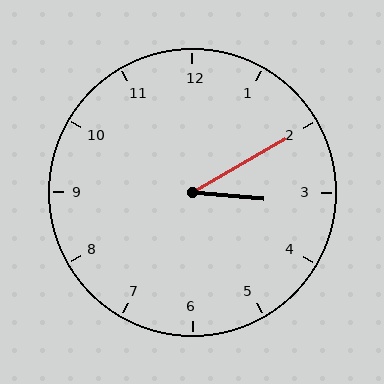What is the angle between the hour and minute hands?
Approximately 35 degrees.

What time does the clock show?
3:10.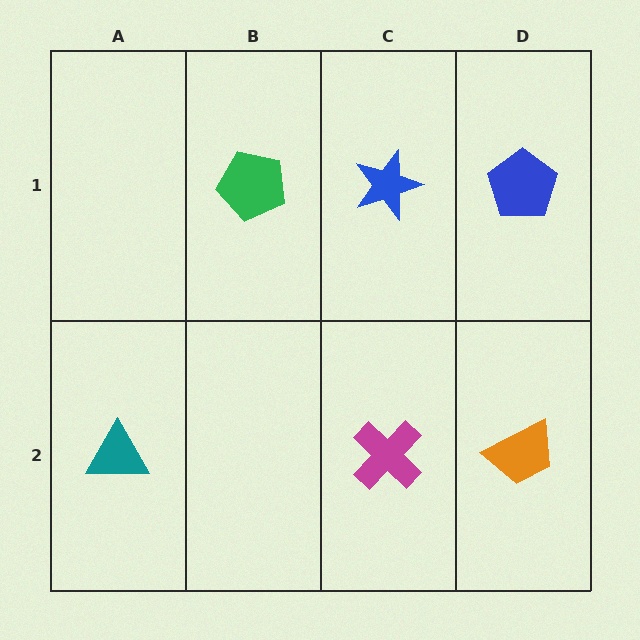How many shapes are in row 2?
3 shapes.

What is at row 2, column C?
A magenta cross.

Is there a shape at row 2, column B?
No, that cell is empty.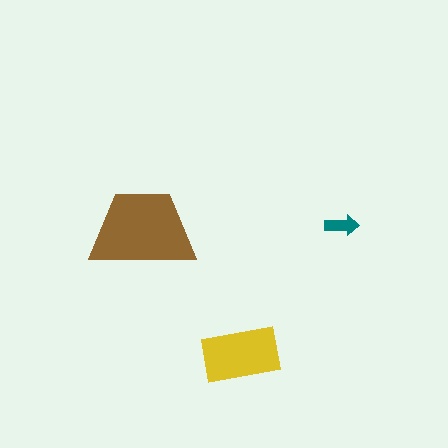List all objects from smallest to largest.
The teal arrow, the yellow rectangle, the brown trapezoid.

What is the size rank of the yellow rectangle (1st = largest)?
2nd.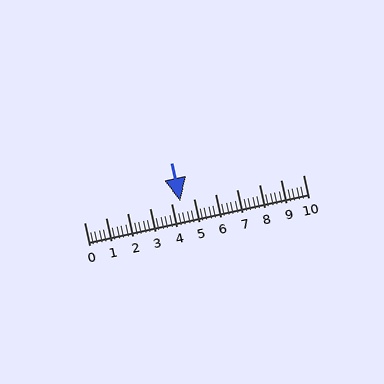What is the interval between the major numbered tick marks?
The major tick marks are spaced 1 units apart.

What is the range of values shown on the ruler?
The ruler shows values from 0 to 10.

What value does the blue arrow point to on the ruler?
The blue arrow points to approximately 4.4.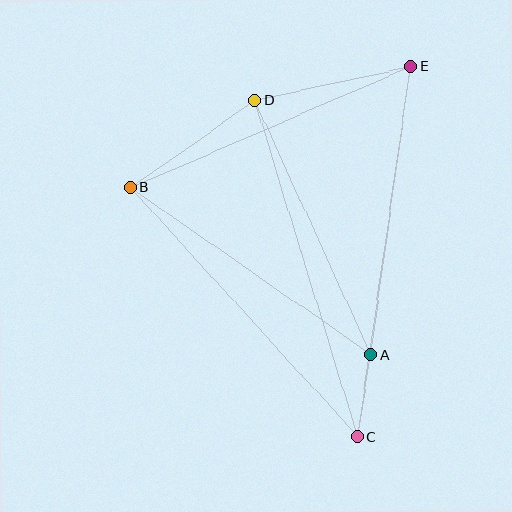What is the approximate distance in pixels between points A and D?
The distance between A and D is approximately 279 pixels.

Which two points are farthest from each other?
Points C and E are farthest from each other.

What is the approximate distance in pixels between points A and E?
The distance between A and E is approximately 291 pixels.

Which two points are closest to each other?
Points A and C are closest to each other.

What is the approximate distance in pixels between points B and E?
The distance between B and E is approximately 305 pixels.